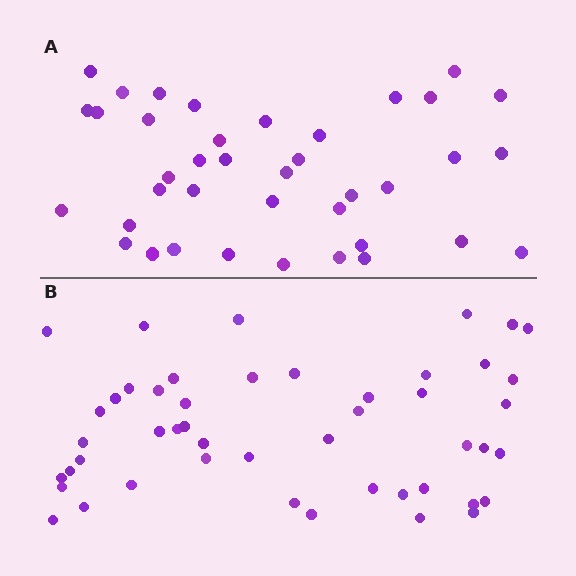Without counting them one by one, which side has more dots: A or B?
Region B (the bottom region) has more dots.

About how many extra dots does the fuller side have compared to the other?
Region B has roughly 8 or so more dots than region A.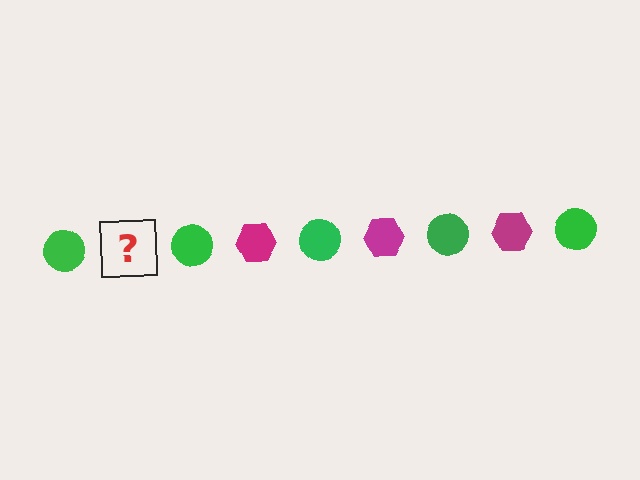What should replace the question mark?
The question mark should be replaced with a magenta hexagon.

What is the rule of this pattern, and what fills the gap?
The rule is that the pattern alternates between green circle and magenta hexagon. The gap should be filled with a magenta hexagon.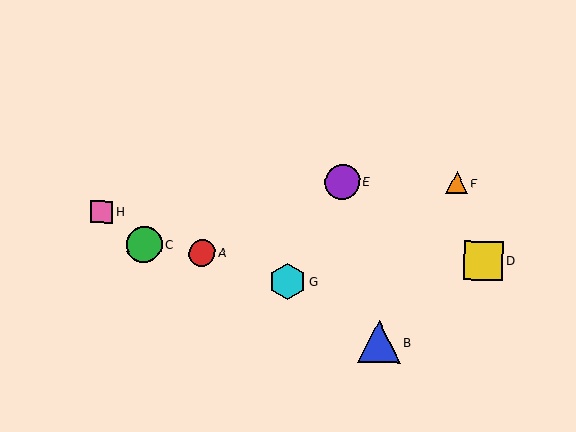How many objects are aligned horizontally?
2 objects (E, F) are aligned horizontally.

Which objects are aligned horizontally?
Objects E, F are aligned horizontally.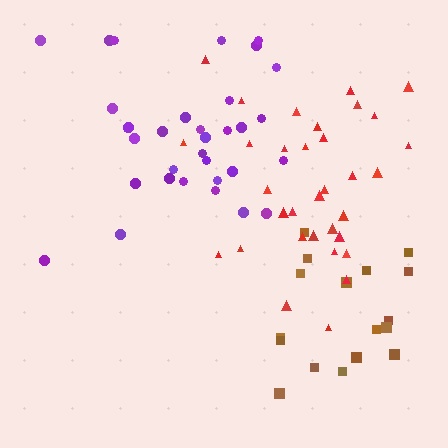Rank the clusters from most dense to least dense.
red, purple, brown.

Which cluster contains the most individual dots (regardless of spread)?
Purple (33).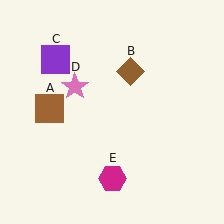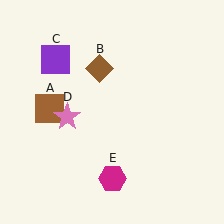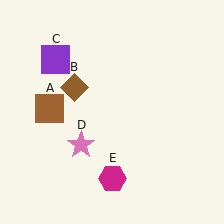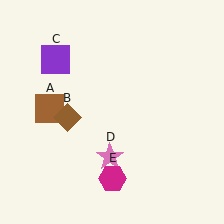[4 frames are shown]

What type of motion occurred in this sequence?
The brown diamond (object B), pink star (object D) rotated counterclockwise around the center of the scene.